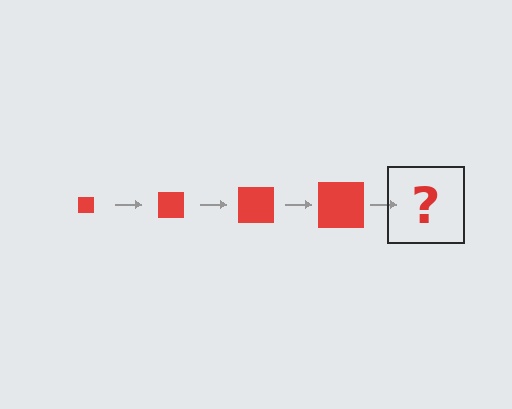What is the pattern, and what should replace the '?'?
The pattern is that the square gets progressively larger each step. The '?' should be a red square, larger than the previous one.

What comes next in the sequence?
The next element should be a red square, larger than the previous one.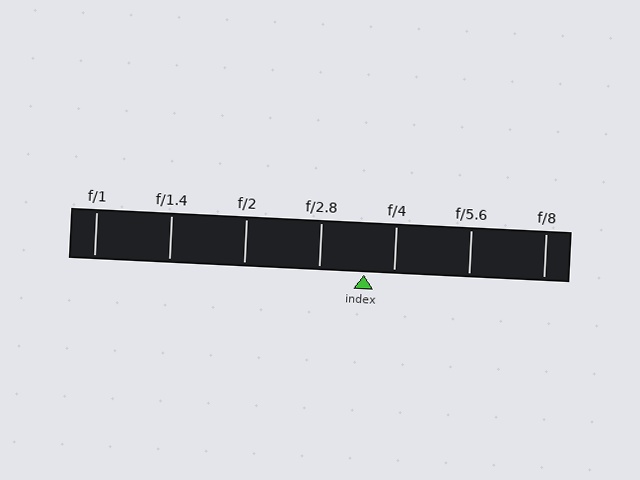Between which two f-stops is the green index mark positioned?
The index mark is between f/2.8 and f/4.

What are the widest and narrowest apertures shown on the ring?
The widest aperture shown is f/1 and the narrowest is f/8.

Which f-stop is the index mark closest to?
The index mark is closest to f/4.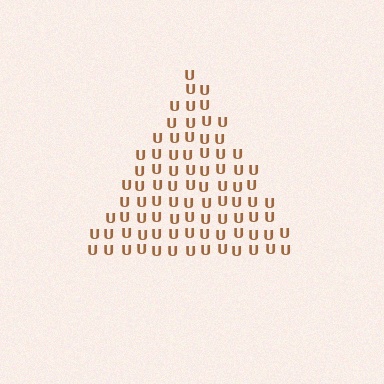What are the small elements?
The small elements are letter U's.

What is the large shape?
The large shape is a triangle.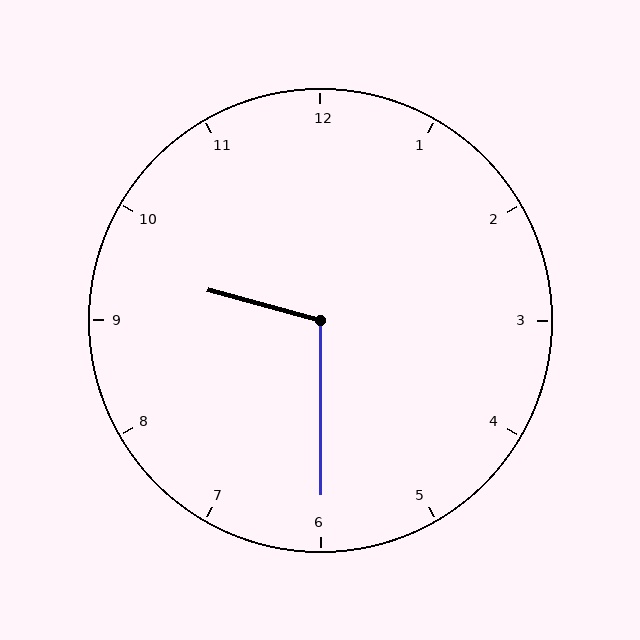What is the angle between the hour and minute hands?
Approximately 105 degrees.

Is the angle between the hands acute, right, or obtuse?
It is obtuse.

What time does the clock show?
9:30.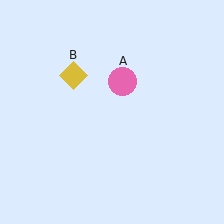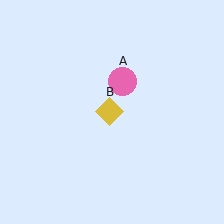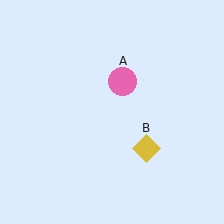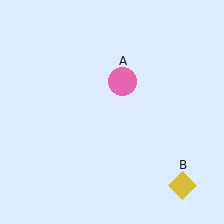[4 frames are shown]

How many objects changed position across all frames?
1 object changed position: yellow diamond (object B).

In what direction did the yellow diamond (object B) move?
The yellow diamond (object B) moved down and to the right.